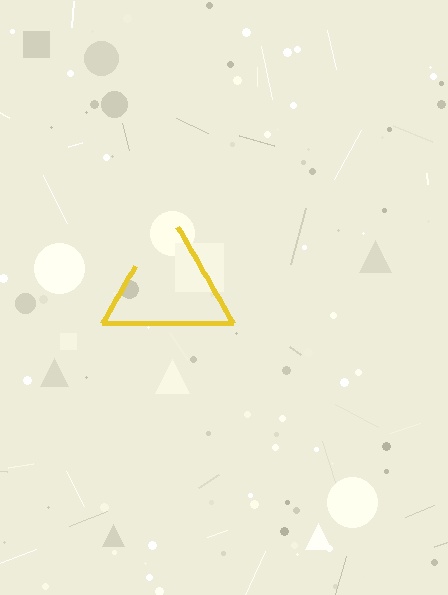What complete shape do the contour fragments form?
The contour fragments form a triangle.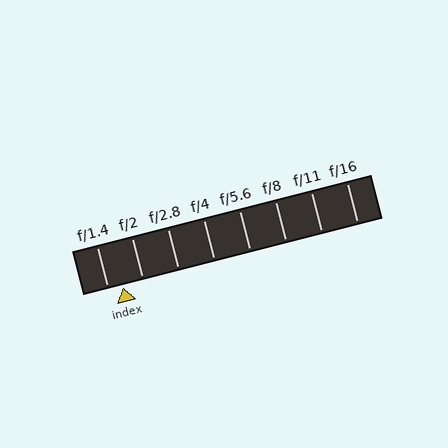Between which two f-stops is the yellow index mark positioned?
The index mark is between f/1.4 and f/2.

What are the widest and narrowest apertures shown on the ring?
The widest aperture shown is f/1.4 and the narrowest is f/16.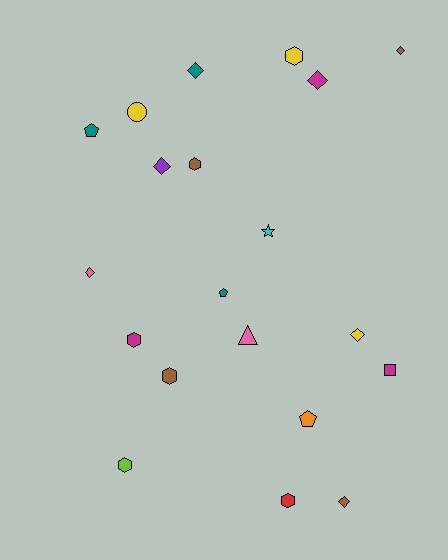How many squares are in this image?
There is 1 square.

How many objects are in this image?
There are 20 objects.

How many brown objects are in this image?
There are 4 brown objects.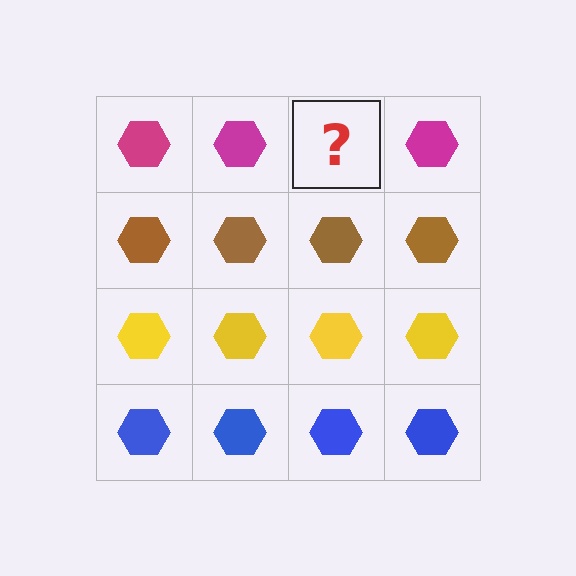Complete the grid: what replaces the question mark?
The question mark should be replaced with a magenta hexagon.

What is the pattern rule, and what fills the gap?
The rule is that each row has a consistent color. The gap should be filled with a magenta hexagon.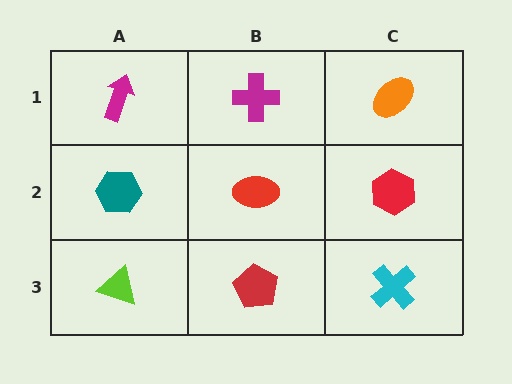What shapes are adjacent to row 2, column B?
A magenta cross (row 1, column B), a red pentagon (row 3, column B), a teal hexagon (row 2, column A), a red hexagon (row 2, column C).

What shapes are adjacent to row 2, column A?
A magenta arrow (row 1, column A), a lime triangle (row 3, column A), a red ellipse (row 2, column B).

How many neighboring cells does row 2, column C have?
3.